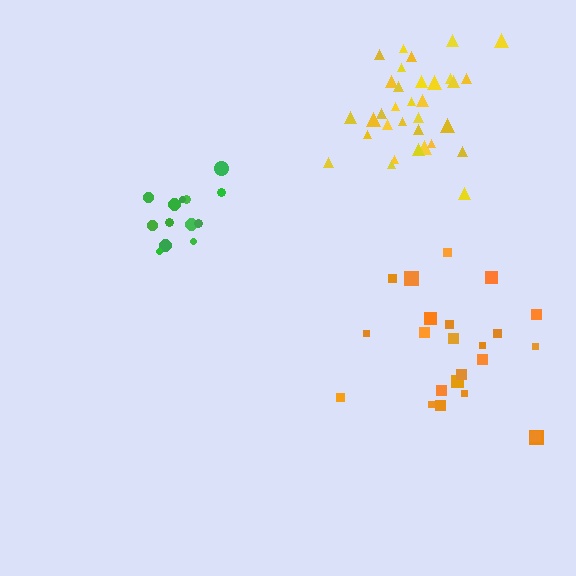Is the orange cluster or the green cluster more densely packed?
Green.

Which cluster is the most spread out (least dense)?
Orange.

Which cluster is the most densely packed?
Yellow.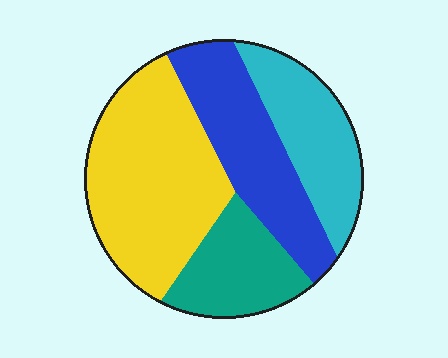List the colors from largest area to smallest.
From largest to smallest: yellow, blue, cyan, teal.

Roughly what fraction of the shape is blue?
Blue covers roughly 25% of the shape.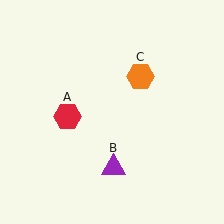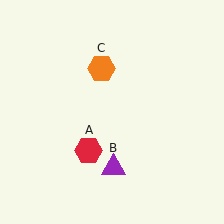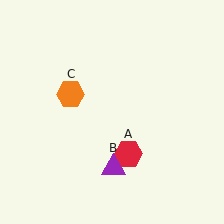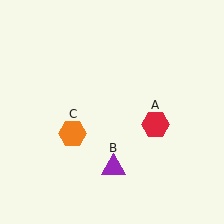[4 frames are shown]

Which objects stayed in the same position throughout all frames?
Purple triangle (object B) remained stationary.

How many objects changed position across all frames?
2 objects changed position: red hexagon (object A), orange hexagon (object C).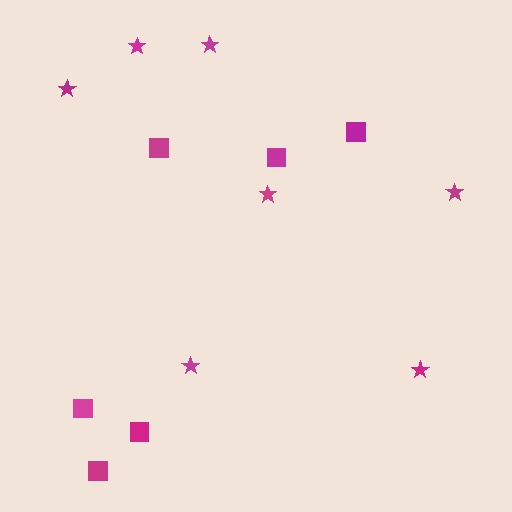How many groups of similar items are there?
There are 2 groups: one group of squares (6) and one group of stars (7).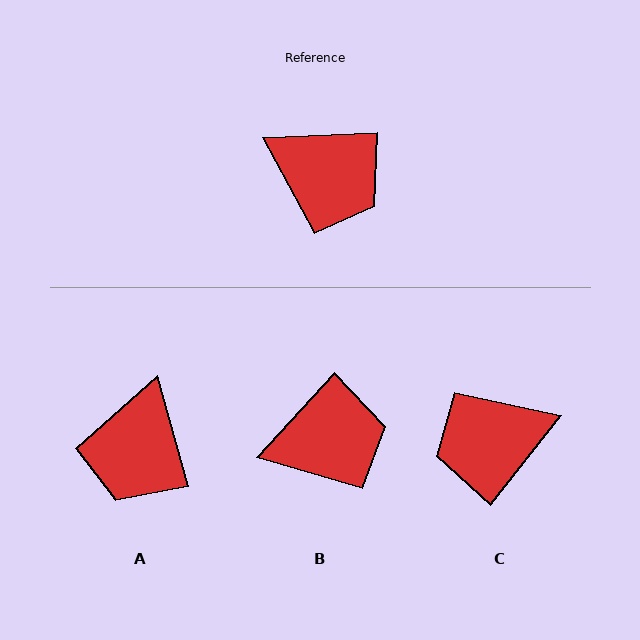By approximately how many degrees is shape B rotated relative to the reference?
Approximately 45 degrees counter-clockwise.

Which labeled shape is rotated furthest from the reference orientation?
C, about 130 degrees away.